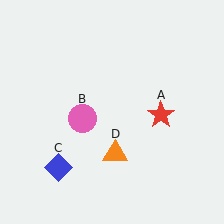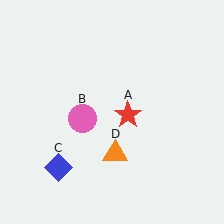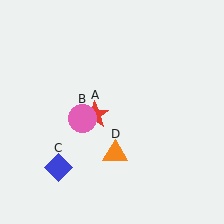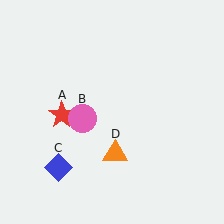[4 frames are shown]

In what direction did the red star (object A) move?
The red star (object A) moved left.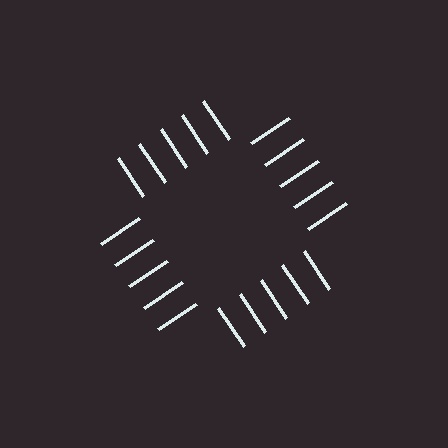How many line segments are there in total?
20 — 5 along each of the 4 edges.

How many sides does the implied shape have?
4 sides — the line-ends trace a square.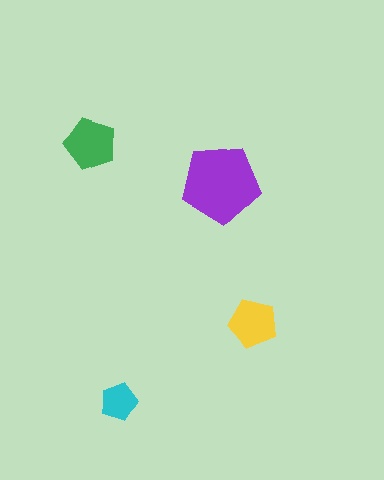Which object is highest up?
The green pentagon is topmost.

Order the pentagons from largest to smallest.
the purple one, the green one, the yellow one, the cyan one.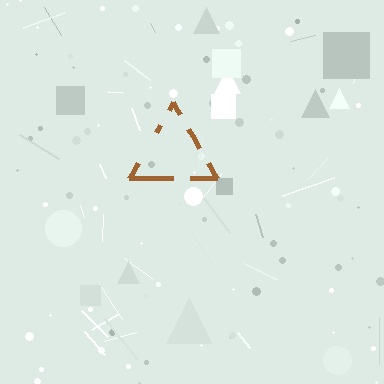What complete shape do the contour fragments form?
The contour fragments form a triangle.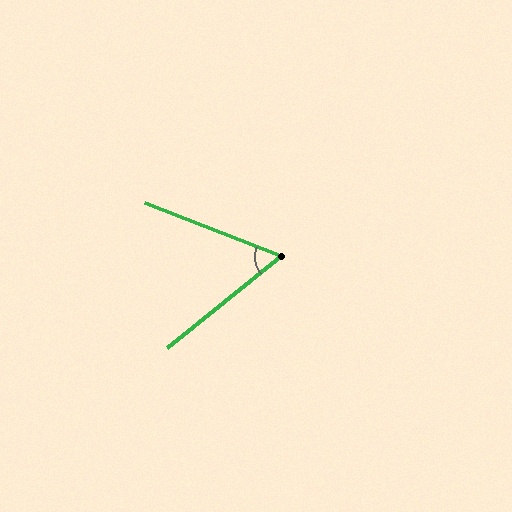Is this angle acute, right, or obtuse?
It is acute.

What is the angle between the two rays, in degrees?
Approximately 60 degrees.